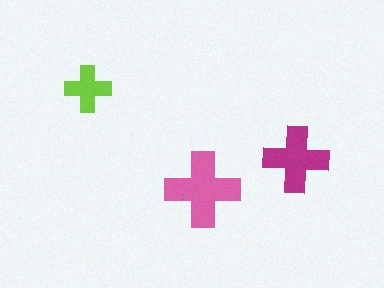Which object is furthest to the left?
The lime cross is leftmost.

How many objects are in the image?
There are 3 objects in the image.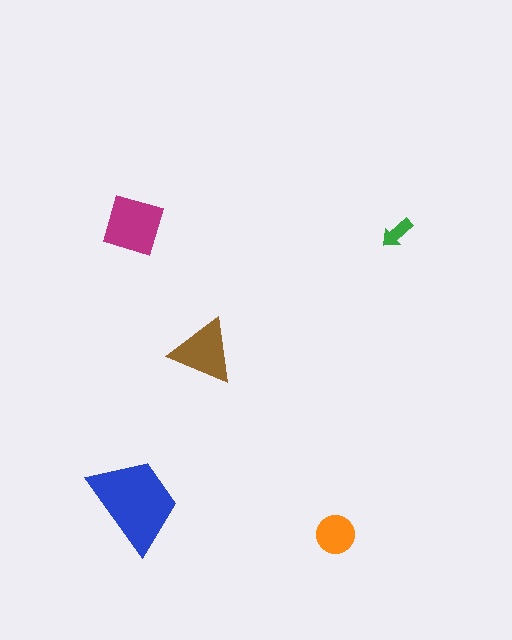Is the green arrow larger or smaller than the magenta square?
Smaller.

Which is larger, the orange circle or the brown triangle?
The brown triangle.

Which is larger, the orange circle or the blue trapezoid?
The blue trapezoid.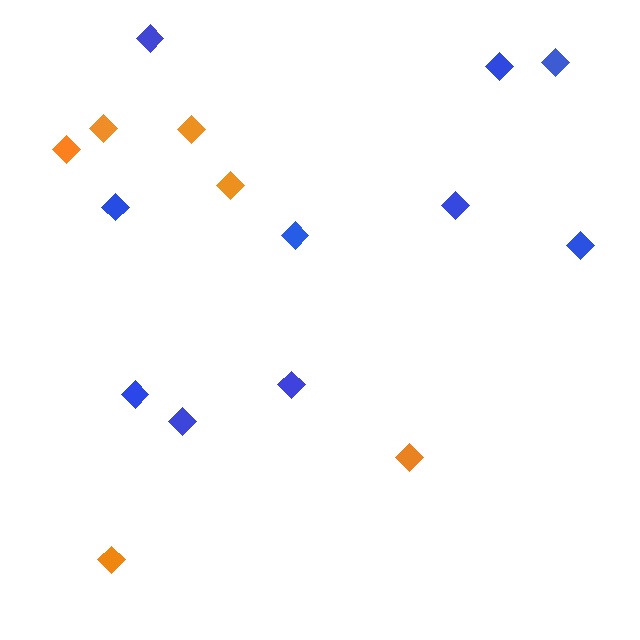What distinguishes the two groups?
There are 2 groups: one group of orange diamonds (6) and one group of blue diamonds (10).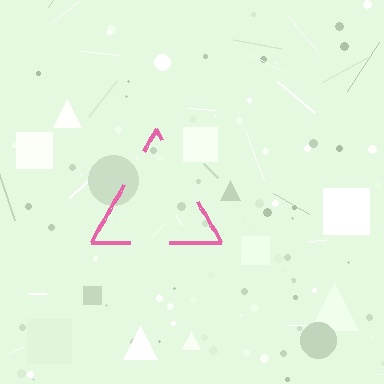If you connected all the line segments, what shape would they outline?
They would outline a triangle.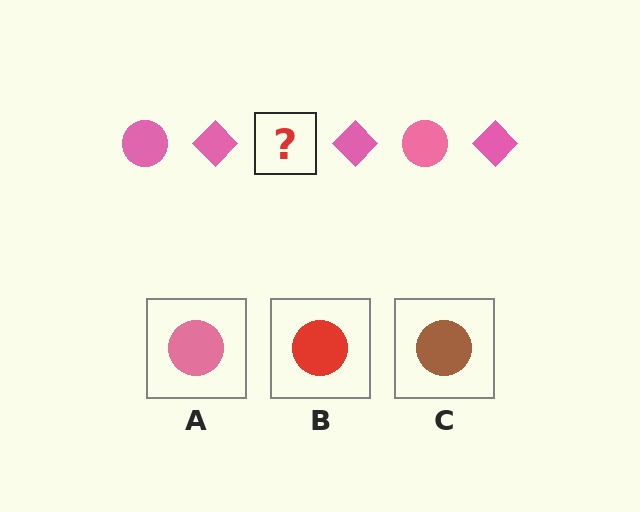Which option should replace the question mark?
Option A.